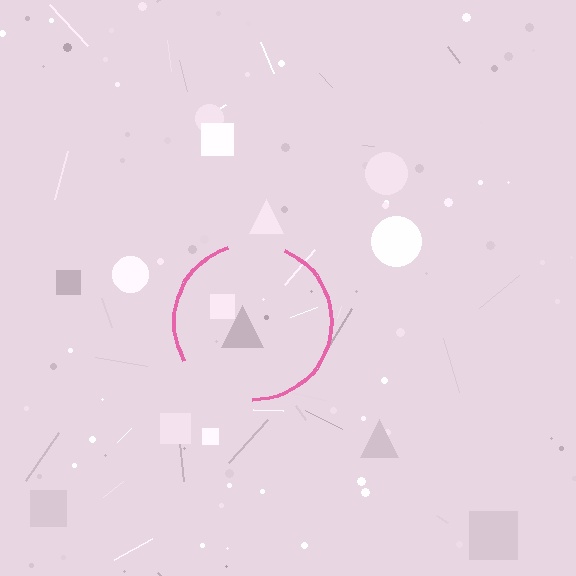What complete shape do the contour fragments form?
The contour fragments form a circle.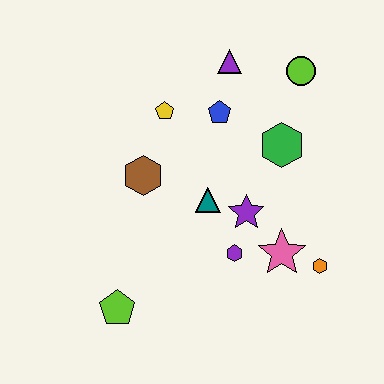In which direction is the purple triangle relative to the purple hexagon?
The purple triangle is above the purple hexagon.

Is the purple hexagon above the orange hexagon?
Yes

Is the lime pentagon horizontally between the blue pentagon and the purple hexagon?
No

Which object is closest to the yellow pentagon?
The blue pentagon is closest to the yellow pentagon.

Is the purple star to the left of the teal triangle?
No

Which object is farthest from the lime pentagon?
The lime circle is farthest from the lime pentagon.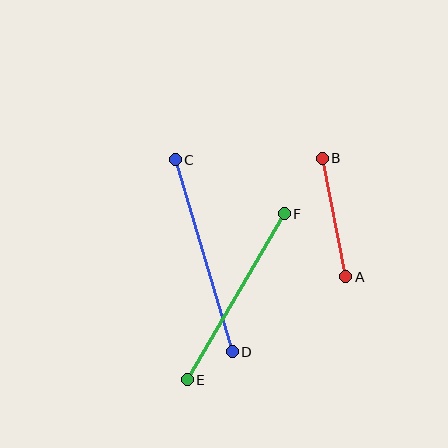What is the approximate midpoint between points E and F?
The midpoint is at approximately (236, 297) pixels.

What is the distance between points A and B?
The distance is approximately 121 pixels.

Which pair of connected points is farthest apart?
Points C and D are farthest apart.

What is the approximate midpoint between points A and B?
The midpoint is at approximately (334, 218) pixels.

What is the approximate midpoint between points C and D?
The midpoint is at approximately (204, 256) pixels.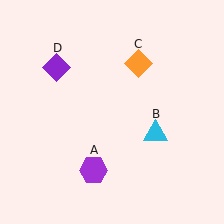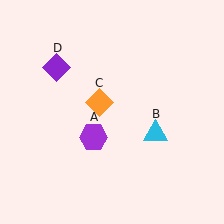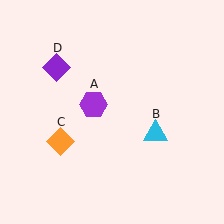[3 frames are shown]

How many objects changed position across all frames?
2 objects changed position: purple hexagon (object A), orange diamond (object C).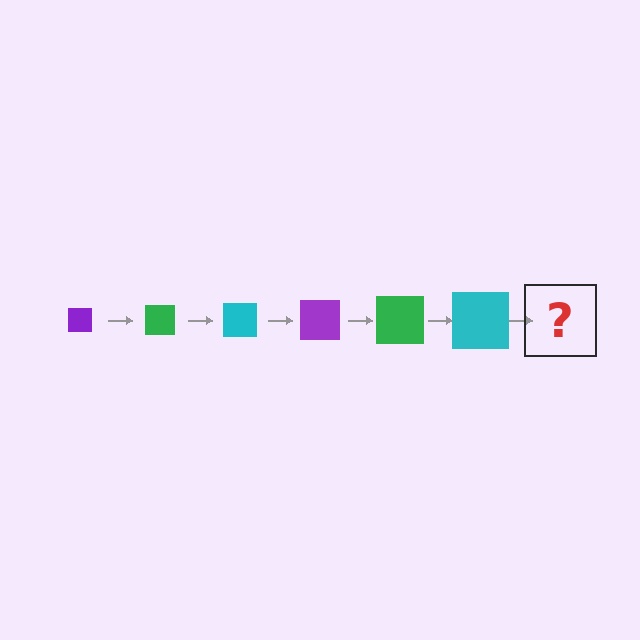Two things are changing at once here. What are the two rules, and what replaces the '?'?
The two rules are that the square grows larger each step and the color cycles through purple, green, and cyan. The '?' should be a purple square, larger than the previous one.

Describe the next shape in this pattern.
It should be a purple square, larger than the previous one.